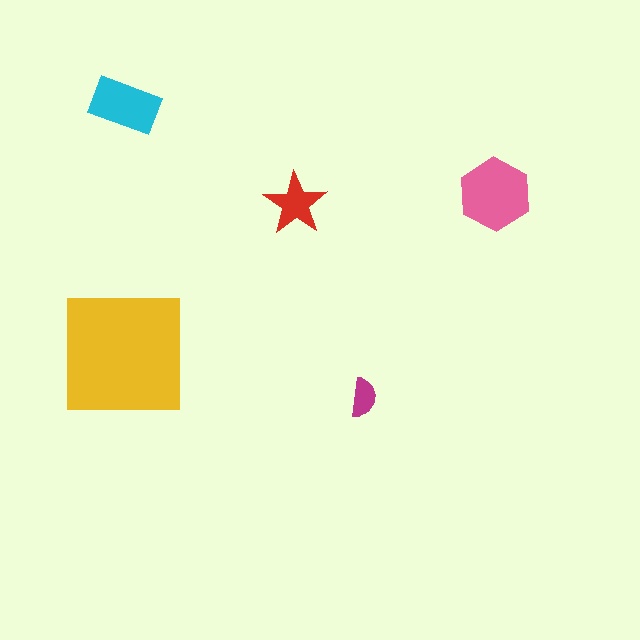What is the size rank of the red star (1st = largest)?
4th.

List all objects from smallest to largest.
The magenta semicircle, the red star, the cyan rectangle, the pink hexagon, the yellow square.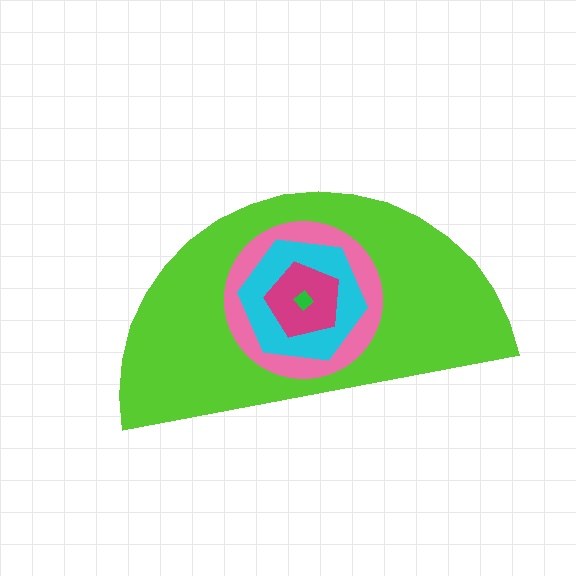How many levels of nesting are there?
5.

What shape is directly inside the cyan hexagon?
The magenta pentagon.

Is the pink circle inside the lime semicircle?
Yes.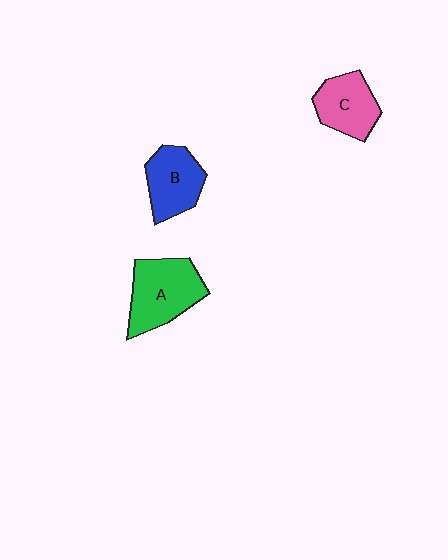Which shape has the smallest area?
Shape C (pink).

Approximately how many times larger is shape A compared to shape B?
Approximately 1.3 times.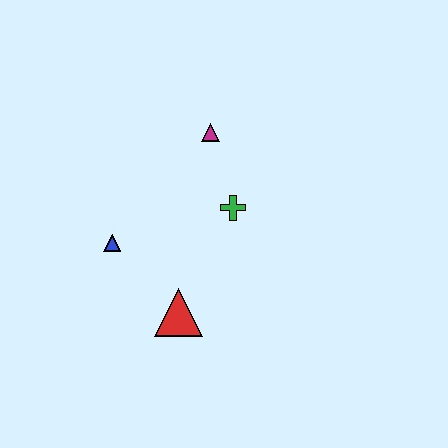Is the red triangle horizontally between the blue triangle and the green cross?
Yes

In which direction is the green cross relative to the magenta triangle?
The green cross is below the magenta triangle.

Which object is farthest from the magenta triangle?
The red triangle is farthest from the magenta triangle.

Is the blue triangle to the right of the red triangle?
No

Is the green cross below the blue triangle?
No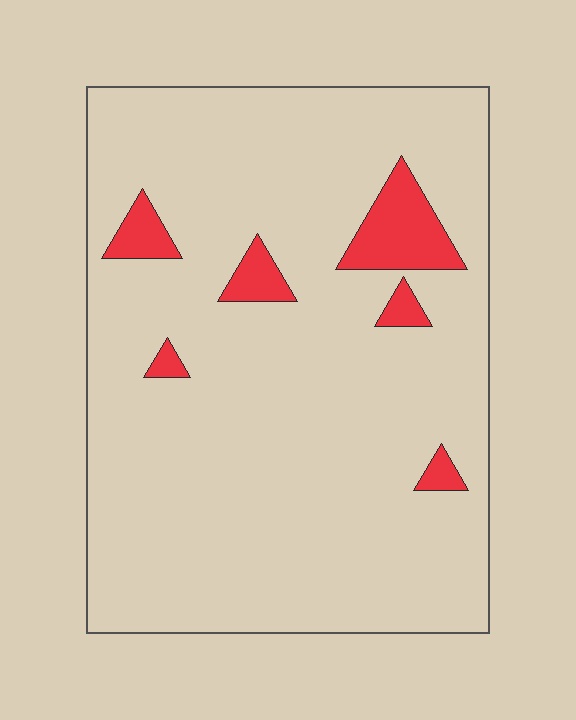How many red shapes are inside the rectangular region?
6.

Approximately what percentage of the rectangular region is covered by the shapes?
Approximately 10%.